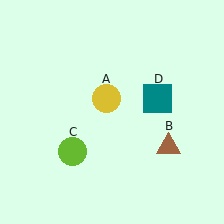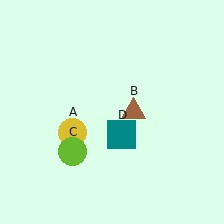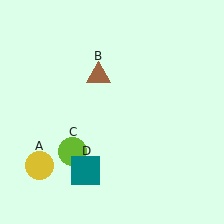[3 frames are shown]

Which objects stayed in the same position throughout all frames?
Lime circle (object C) remained stationary.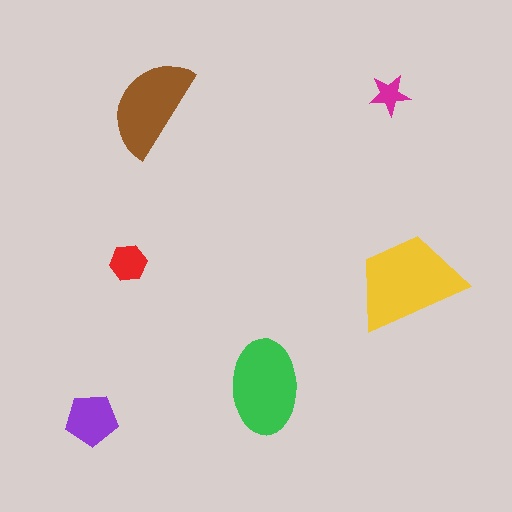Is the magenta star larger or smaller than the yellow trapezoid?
Smaller.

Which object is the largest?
The yellow trapezoid.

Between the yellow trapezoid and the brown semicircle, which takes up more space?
The yellow trapezoid.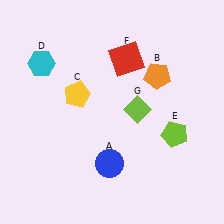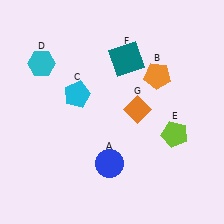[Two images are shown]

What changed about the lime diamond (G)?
In Image 1, G is lime. In Image 2, it changed to orange.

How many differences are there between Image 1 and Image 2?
There are 3 differences between the two images.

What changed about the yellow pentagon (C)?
In Image 1, C is yellow. In Image 2, it changed to cyan.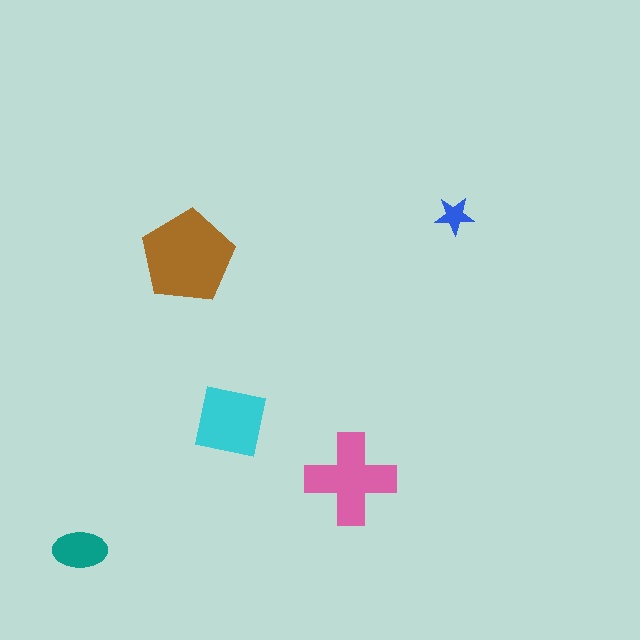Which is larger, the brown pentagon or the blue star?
The brown pentagon.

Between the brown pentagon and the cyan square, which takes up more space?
The brown pentagon.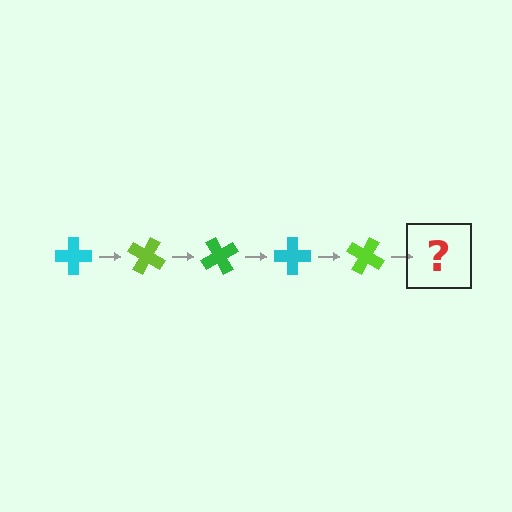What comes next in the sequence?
The next element should be a green cross, rotated 150 degrees from the start.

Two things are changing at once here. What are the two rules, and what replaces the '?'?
The two rules are that it rotates 30 degrees each step and the color cycles through cyan, lime, and green. The '?' should be a green cross, rotated 150 degrees from the start.